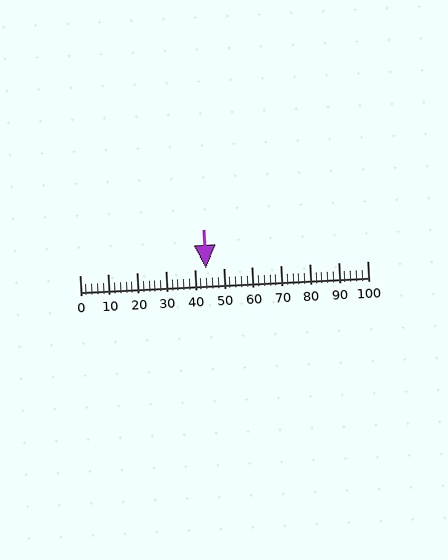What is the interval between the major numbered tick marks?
The major tick marks are spaced 10 units apart.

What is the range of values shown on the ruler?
The ruler shows values from 0 to 100.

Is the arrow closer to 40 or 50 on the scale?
The arrow is closer to 40.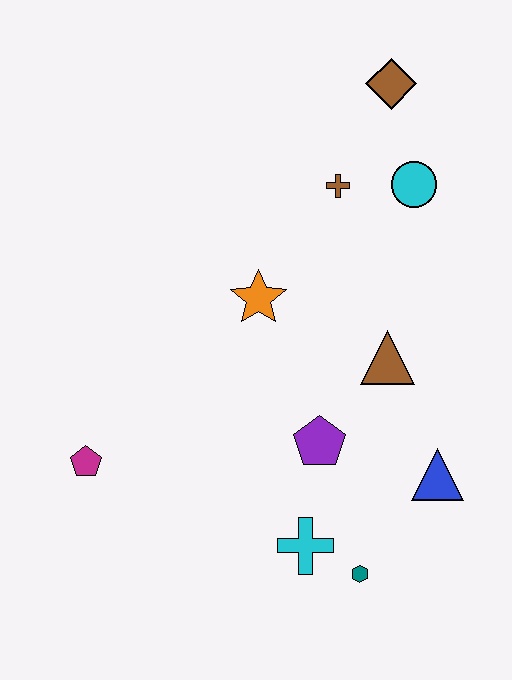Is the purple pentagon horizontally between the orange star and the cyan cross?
No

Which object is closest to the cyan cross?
The teal hexagon is closest to the cyan cross.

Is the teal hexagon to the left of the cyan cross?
No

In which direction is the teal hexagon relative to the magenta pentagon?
The teal hexagon is to the right of the magenta pentagon.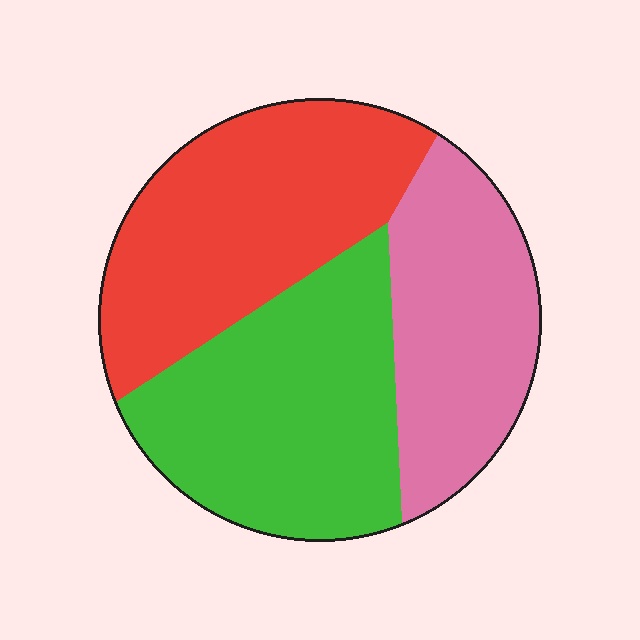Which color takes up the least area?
Pink, at roughly 25%.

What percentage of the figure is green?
Green takes up about three eighths (3/8) of the figure.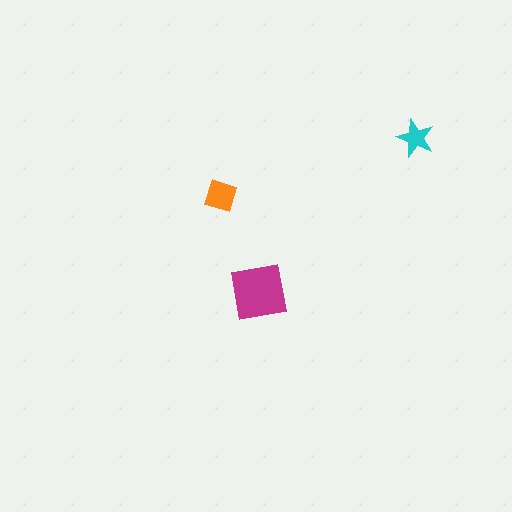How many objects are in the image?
There are 3 objects in the image.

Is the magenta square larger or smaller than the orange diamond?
Larger.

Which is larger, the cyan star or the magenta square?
The magenta square.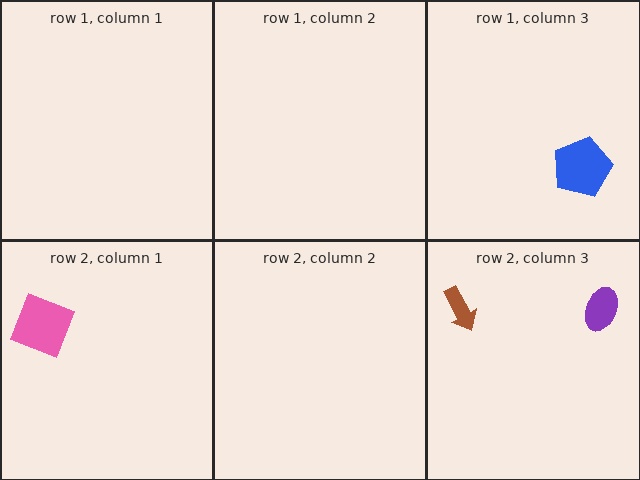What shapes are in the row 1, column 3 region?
The blue pentagon.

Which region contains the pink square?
The row 2, column 1 region.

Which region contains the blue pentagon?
The row 1, column 3 region.